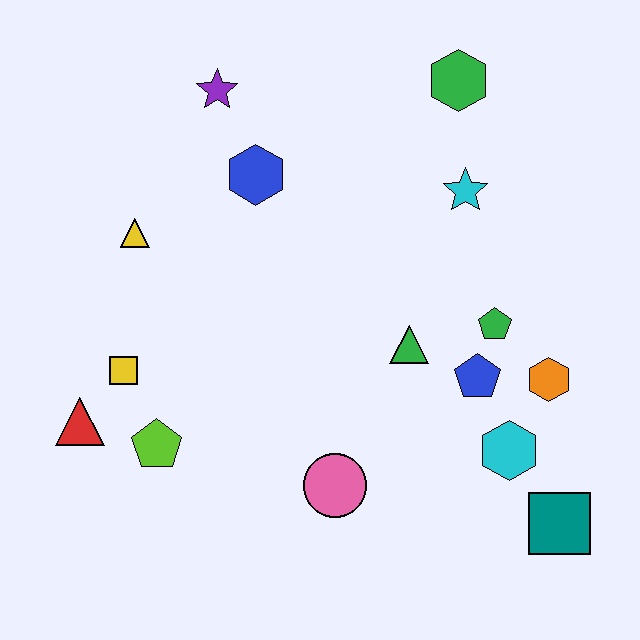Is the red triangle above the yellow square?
No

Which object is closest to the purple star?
The blue hexagon is closest to the purple star.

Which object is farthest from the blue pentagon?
The red triangle is farthest from the blue pentagon.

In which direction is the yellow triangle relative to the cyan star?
The yellow triangle is to the left of the cyan star.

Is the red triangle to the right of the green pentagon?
No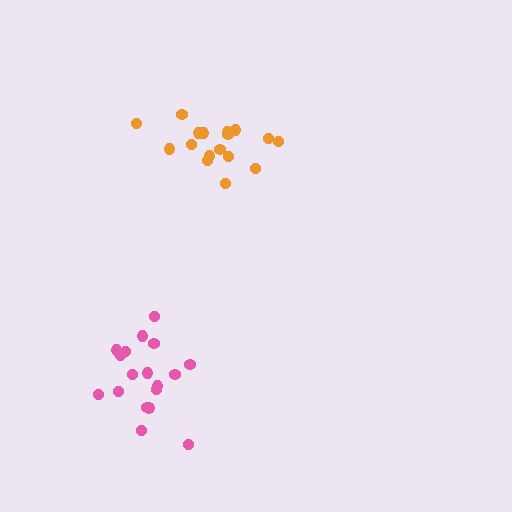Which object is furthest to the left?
The pink cluster is leftmost.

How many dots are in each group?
Group 1: 18 dots, Group 2: 17 dots (35 total).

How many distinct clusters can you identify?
There are 2 distinct clusters.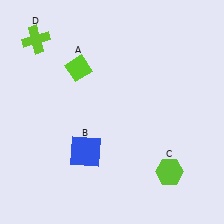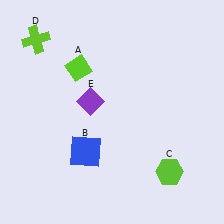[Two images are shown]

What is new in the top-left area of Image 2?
A purple diamond (E) was added in the top-left area of Image 2.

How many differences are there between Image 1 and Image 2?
There is 1 difference between the two images.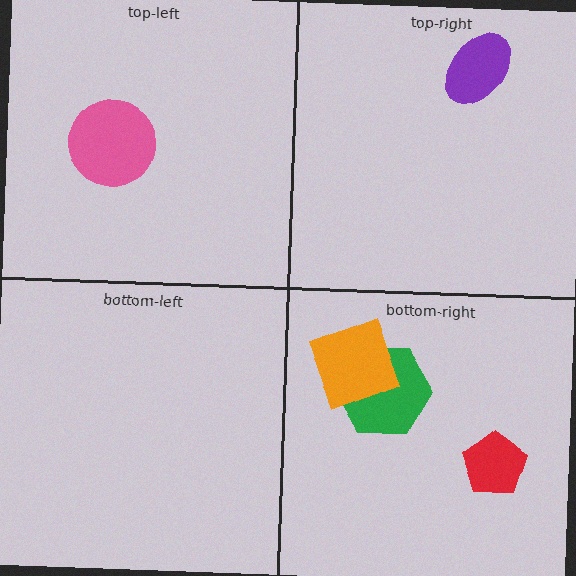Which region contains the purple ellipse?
The top-right region.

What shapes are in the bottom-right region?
The green hexagon, the red pentagon, the orange square.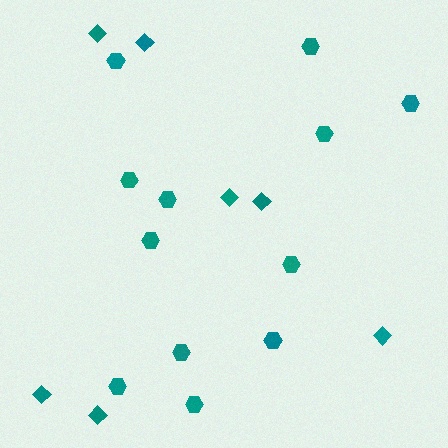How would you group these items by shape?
There are 2 groups: one group of diamonds (7) and one group of hexagons (12).